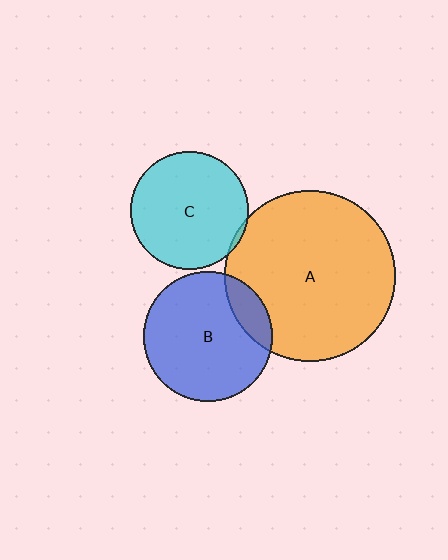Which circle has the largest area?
Circle A (orange).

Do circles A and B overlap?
Yes.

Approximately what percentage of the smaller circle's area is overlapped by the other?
Approximately 15%.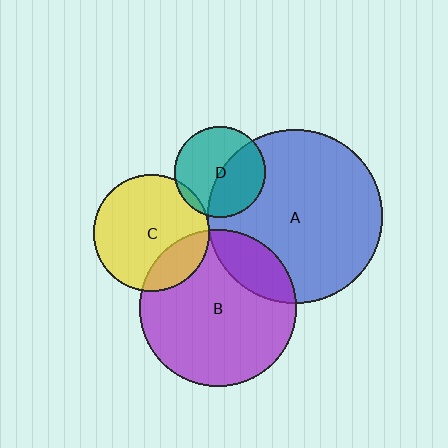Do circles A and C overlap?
Yes.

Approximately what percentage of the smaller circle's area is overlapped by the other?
Approximately 5%.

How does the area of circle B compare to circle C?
Approximately 1.8 times.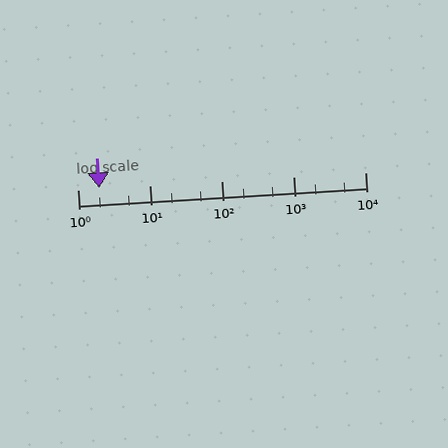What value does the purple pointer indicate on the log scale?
The pointer indicates approximately 2.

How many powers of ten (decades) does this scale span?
The scale spans 4 decades, from 1 to 10000.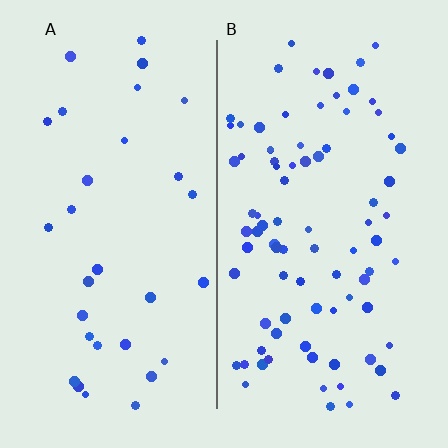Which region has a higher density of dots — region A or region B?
B (the right).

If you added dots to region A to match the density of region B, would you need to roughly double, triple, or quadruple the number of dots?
Approximately triple.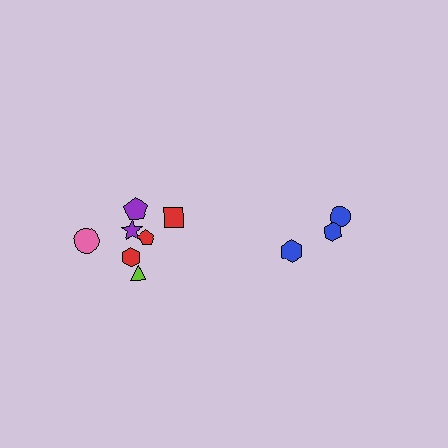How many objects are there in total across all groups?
There are 10 objects.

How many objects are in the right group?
There are 3 objects.